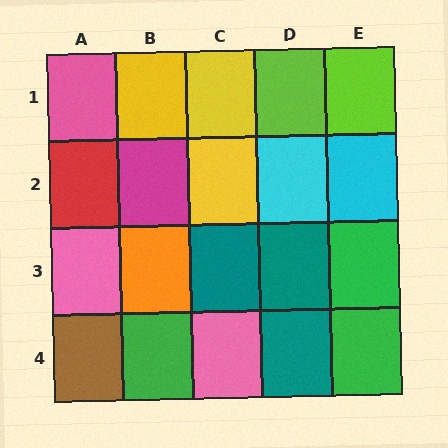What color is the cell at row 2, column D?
Cyan.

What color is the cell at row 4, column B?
Green.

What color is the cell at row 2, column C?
Yellow.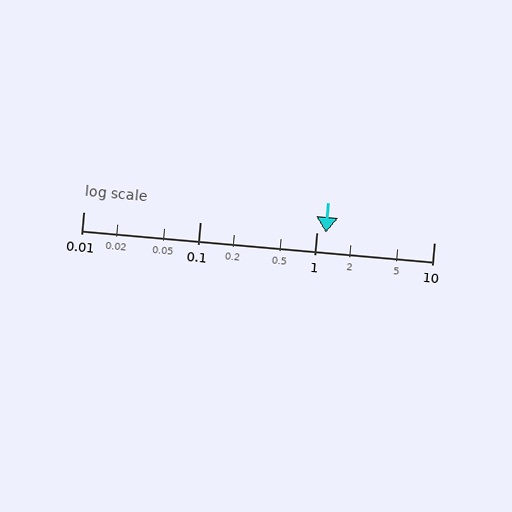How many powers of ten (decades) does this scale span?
The scale spans 3 decades, from 0.01 to 10.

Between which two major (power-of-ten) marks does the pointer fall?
The pointer is between 1 and 10.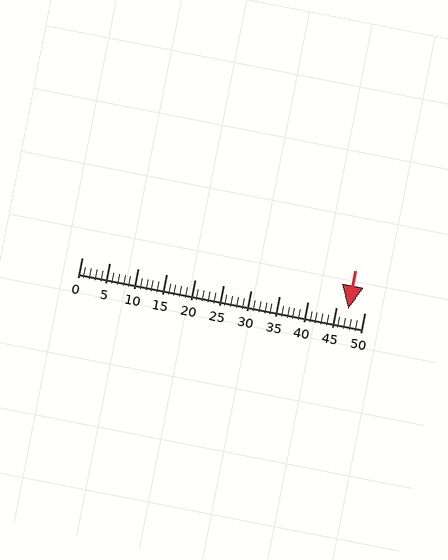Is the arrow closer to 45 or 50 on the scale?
The arrow is closer to 45.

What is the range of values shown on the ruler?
The ruler shows values from 0 to 50.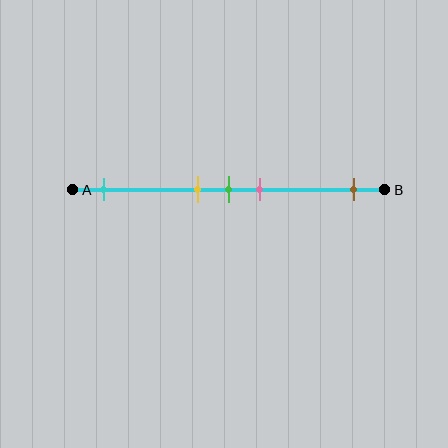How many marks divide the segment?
There are 5 marks dividing the segment.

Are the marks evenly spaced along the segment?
No, the marks are not evenly spaced.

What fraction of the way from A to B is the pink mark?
The pink mark is approximately 60% (0.6) of the way from A to B.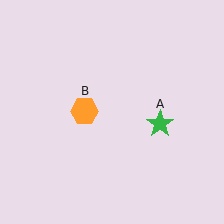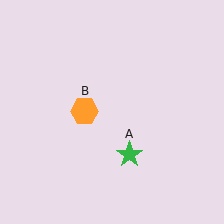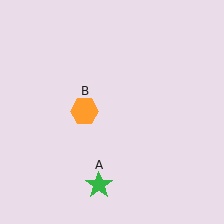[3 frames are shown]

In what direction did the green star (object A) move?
The green star (object A) moved down and to the left.